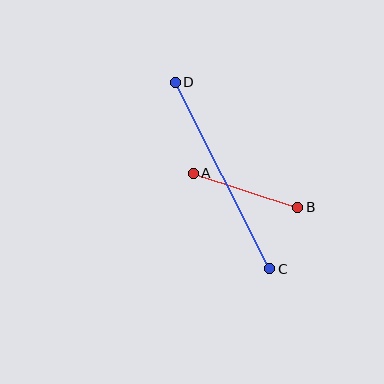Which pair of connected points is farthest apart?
Points C and D are farthest apart.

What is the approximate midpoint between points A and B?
The midpoint is at approximately (245, 190) pixels.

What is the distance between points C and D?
The distance is approximately 209 pixels.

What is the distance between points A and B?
The distance is approximately 110 pixels.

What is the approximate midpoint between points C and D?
The midpoint is at approximately (222, 176) pixels.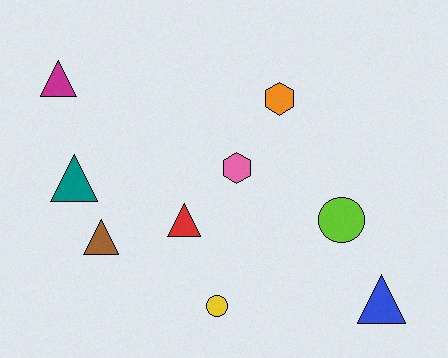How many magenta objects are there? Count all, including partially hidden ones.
There is 1 magenta object.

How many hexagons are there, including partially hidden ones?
There are 2 hexagons.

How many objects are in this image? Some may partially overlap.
There are 9 objects.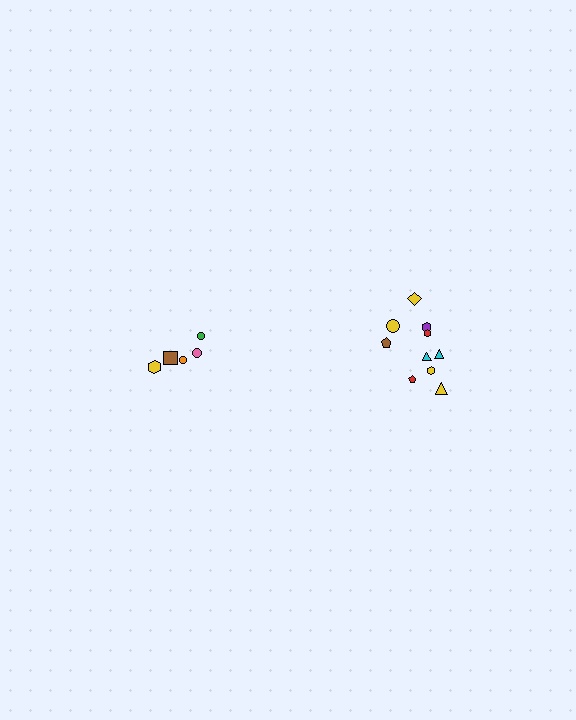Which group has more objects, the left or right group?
The right group.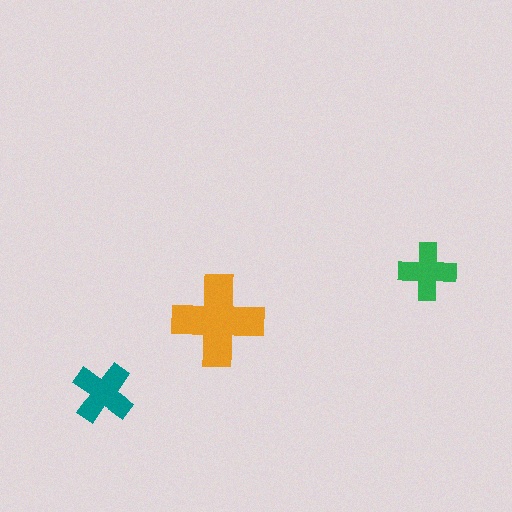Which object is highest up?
The green cross is topmost.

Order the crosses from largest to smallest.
the orange one, the teal one, the green one.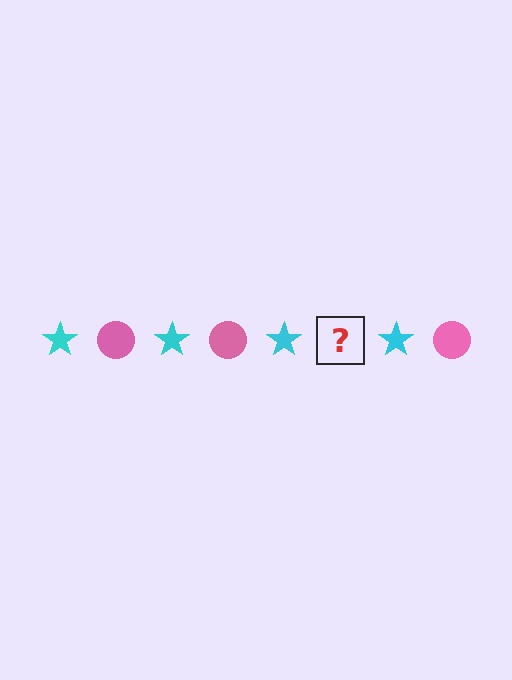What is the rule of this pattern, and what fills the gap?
The rule is that the pattern alternates between cyan star and pink circle. The gap should be filled with a pink circle.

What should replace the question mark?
The question mark should be replaced with a pink circle.